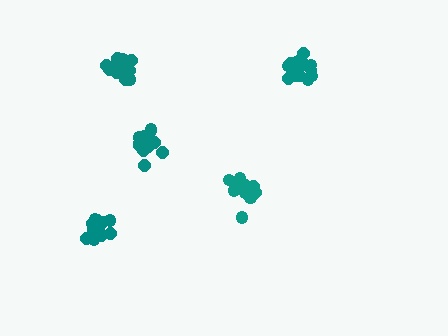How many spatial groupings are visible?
There are 5 spatial groupings.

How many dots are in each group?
Group 1: 15 dots, Group 2: 16 dots, Group 3: 18 dots, Group 4: 18 dots, Group 5: 18 dots (85 total).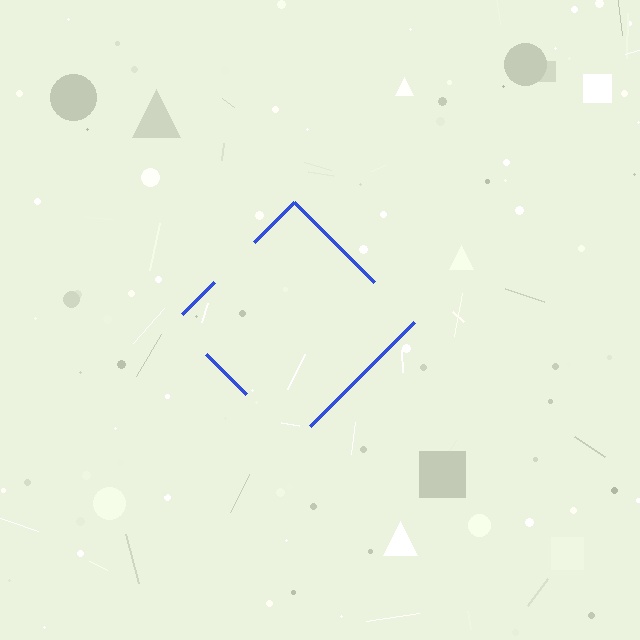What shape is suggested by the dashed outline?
The dashed outline suggests a diamond.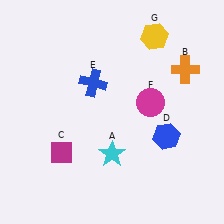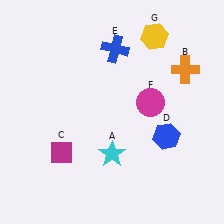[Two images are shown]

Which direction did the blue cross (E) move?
The blue cross (E) moved up.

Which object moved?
The blue cross (E) moved up.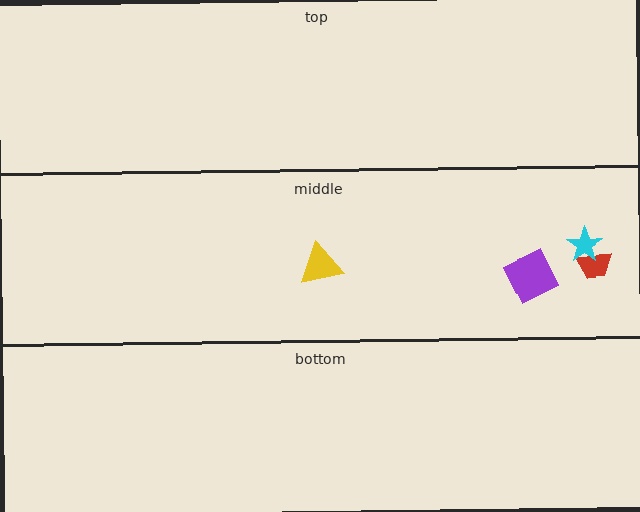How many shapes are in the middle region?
4.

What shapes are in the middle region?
The purple diamond, the red trapezoid, the cyan star, the yellow triangle.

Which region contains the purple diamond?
The middle region.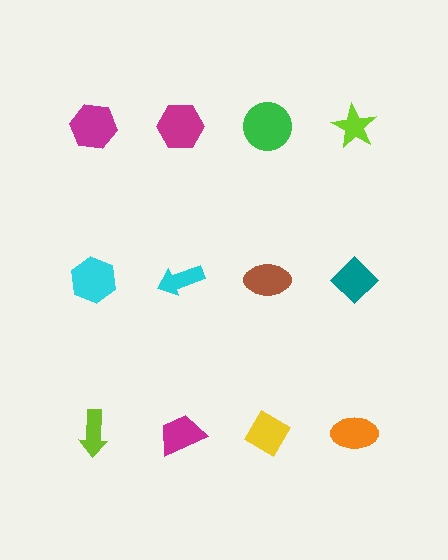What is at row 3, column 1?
A lime arrow.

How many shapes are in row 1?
4 shapes.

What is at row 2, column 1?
A cyan hexagon.